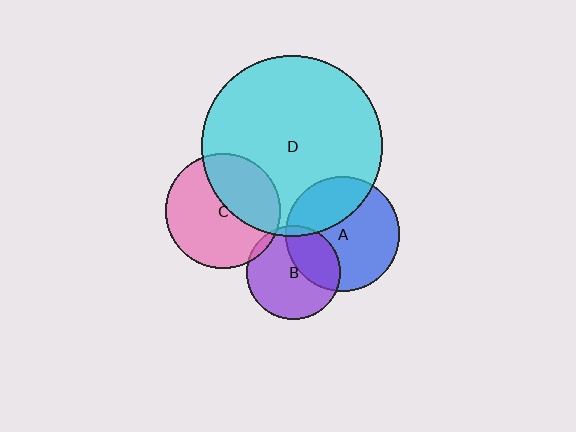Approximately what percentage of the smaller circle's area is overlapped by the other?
Approximately 5%.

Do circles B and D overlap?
Yes.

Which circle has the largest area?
Circle D (cyan).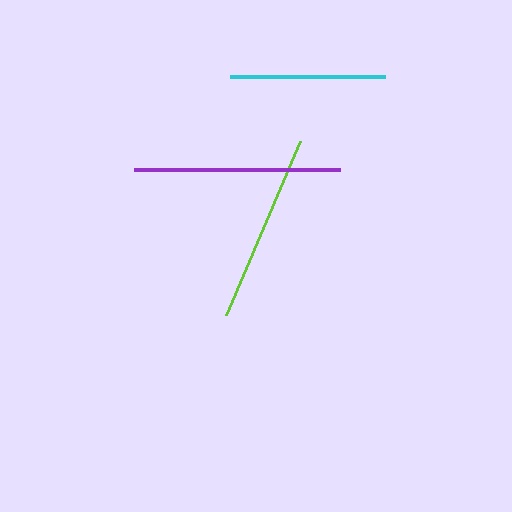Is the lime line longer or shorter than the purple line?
The purple line is longer than the lime line.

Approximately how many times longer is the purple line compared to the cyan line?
The purple line is approximately 1.3 times the length of the cyan line.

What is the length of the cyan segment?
The cyan segment is approximately 155 pixels long.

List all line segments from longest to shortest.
From longest to shortest: purple, lime, cyan.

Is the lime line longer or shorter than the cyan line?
The lime line is longer than the cyan line.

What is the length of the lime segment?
The lime segment is approximately 189 pixels long.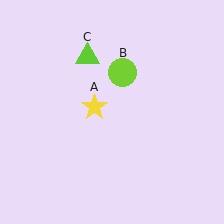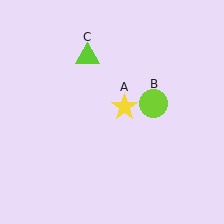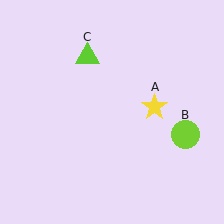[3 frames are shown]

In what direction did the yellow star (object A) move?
The yellow star (object A) moved right.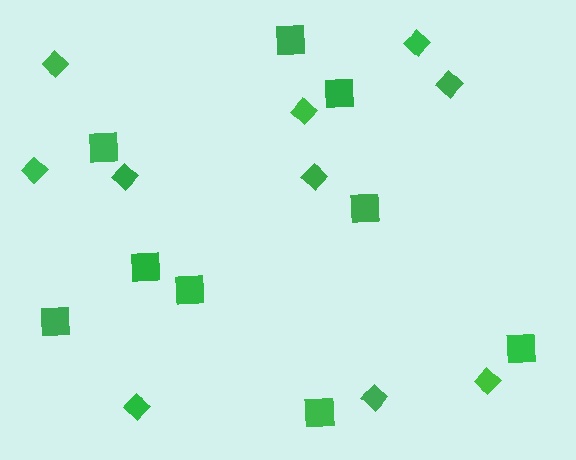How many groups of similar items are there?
There are 2 groups: one group of squares (9) and one group of diamonds (10).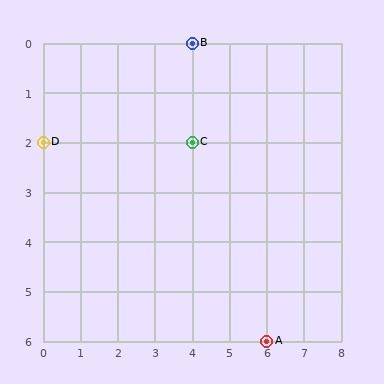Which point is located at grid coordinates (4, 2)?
Point C is at (4, 2).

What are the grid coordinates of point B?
Point B is at grid coordinates (4, 0).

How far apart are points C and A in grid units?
Points C and A are 2 columns and 4 rows apart (about 4.5 grid units diagonally).